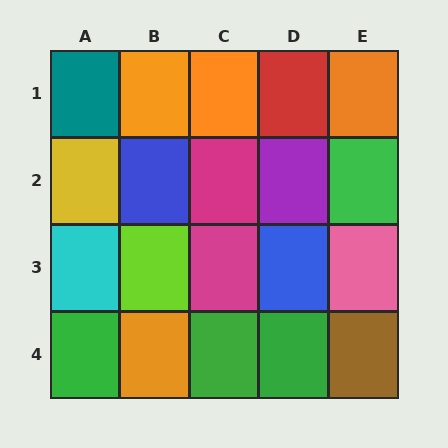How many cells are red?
1 cell is red.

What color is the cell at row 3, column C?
Magenta.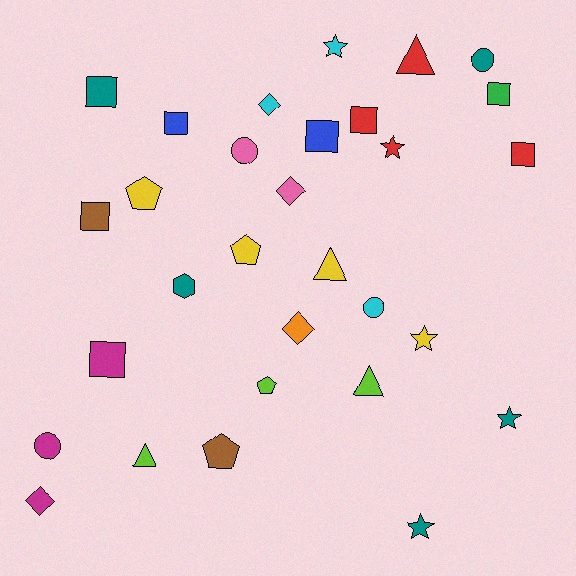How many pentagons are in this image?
There are 4 pentagons.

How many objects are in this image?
There are 30 objects.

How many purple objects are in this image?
There are no purple objects.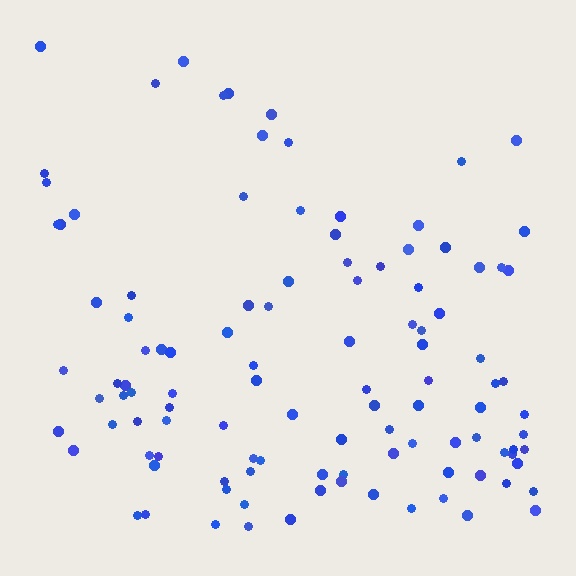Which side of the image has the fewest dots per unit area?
The top.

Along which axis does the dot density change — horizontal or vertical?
Vertical.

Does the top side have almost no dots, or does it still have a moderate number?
Still a moderate number, just noticeably fewer than the bottom.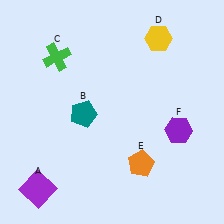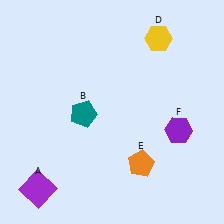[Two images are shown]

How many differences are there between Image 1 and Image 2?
There is 1 difference between the two images.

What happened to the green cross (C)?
The green cross (C) was removed in Image 2. It was in the top-left area of Image 1.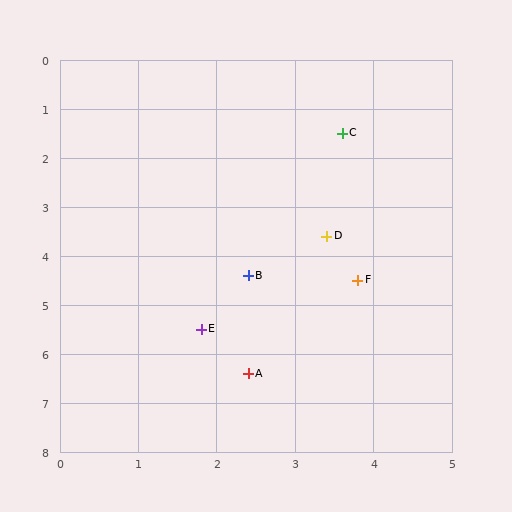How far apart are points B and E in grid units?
Points B and E are about 1.3 grid units apart.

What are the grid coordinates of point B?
Point B is at approximately (2.4, 4.4).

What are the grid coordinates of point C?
Point C is at approximately (3.6, 1.5).